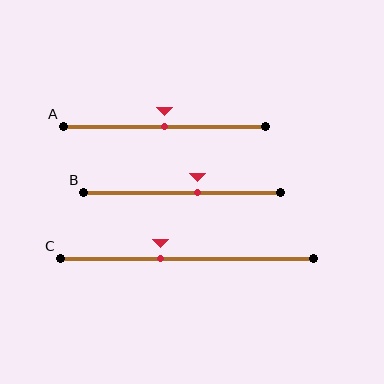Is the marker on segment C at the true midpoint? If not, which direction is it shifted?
No, the marker on segment C is shifted to the left by about 10% of the segment length.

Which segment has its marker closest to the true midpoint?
Segment A has its marker closest to the true midpoint.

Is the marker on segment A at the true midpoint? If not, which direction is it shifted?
Yes, the marker on segment A is at the true midpoint.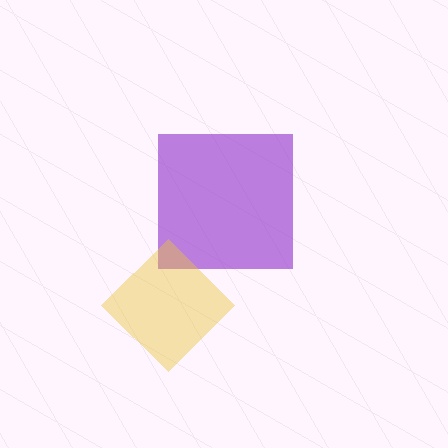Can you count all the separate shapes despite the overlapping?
Yes, there are 2 separate shapes.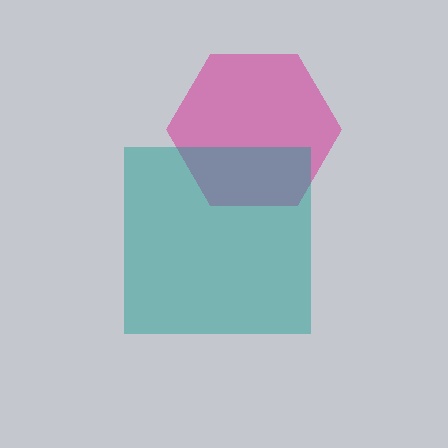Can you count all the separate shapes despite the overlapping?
Yes, there are 2 separate shapes.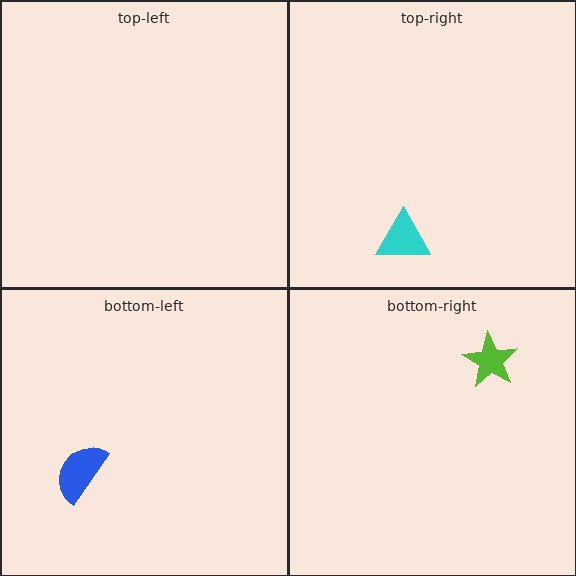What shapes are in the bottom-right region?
The lime star.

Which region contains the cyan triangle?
The top-right region.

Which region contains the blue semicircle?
The bottom-left region.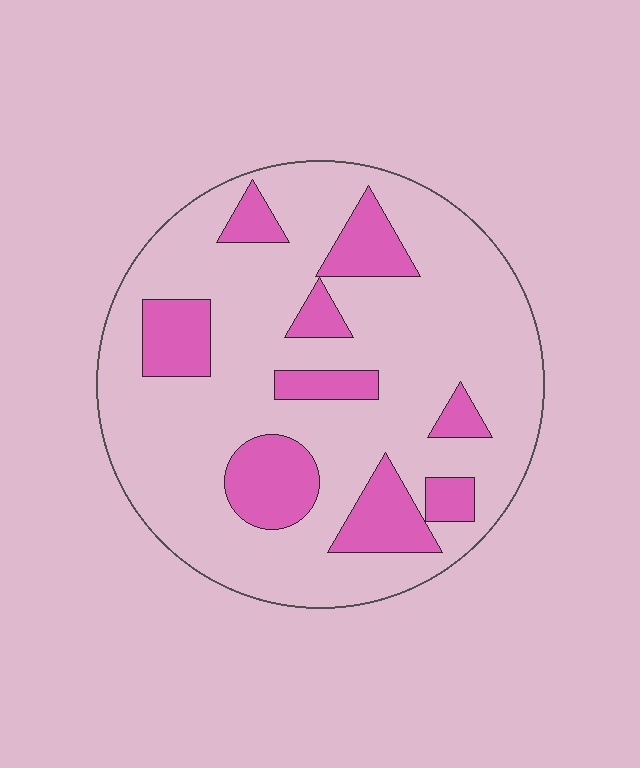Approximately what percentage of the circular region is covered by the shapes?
Approximately 20%.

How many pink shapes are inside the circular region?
9.